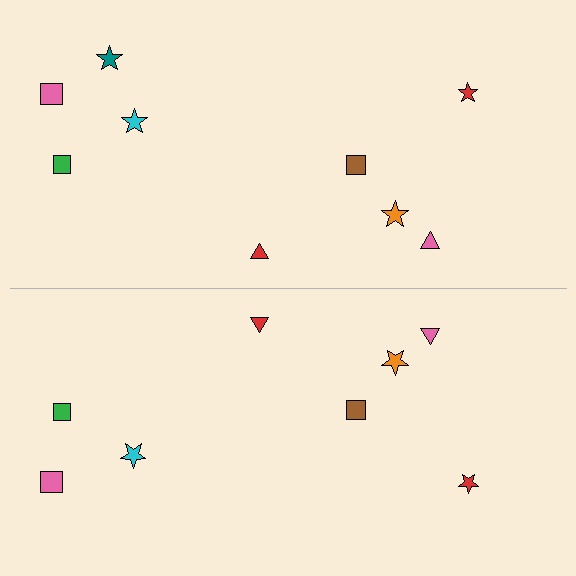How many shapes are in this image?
There are 17 shapes in this image.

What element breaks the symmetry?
A teal star is missing from the bottom side.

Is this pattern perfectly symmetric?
No, the pattern is not perfectly symmetric. A teal star is missing from the bottom side.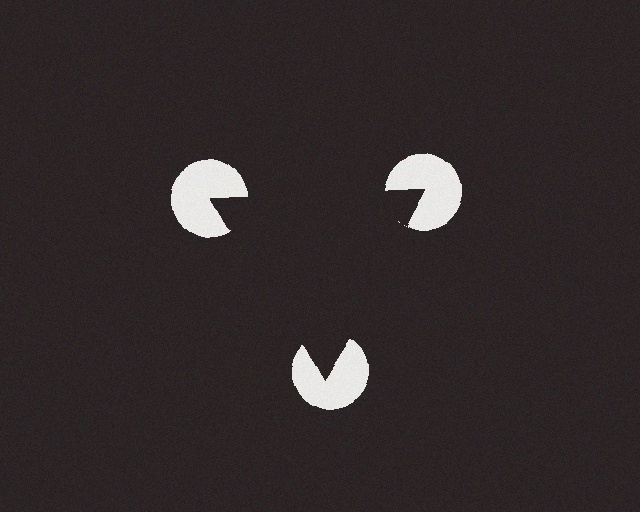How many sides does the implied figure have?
3 sides.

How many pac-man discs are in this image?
There are 3 — one at each vertex of the illusory triangle.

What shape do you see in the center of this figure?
An illusory triangle — its edges are inferred from the aligned wedge cuts in the pac-man discs, not physically drawn.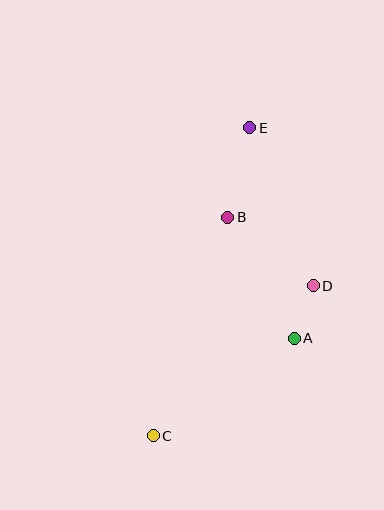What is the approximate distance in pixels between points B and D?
The distance between B and D is approximately 110 pixels.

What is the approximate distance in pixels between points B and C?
The distance between B and C is approximately 231 pixels.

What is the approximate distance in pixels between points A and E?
The distance between A and E is approximately 215 pixels.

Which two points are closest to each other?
Points A and D are closest to each other.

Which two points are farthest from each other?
Points C and E are farthest from each other.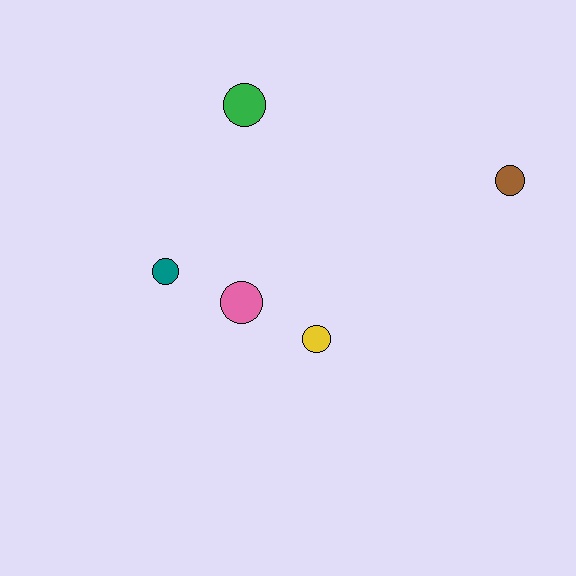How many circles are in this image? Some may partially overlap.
There are 5 circles.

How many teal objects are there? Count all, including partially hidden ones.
There is 1 teal object.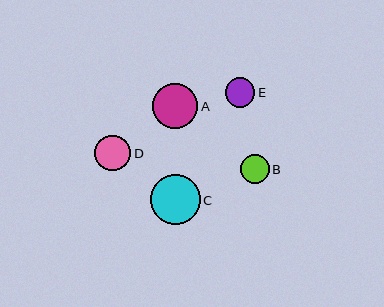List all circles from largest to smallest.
From largest to smallest: C, A, D, E, B.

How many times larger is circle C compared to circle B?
Circle C is approximately 1.7 times the size of circle B.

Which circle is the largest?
Circle C is the largest with a size of approximately 50 pixels.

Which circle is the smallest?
Circle B is the smallest with a size of approximately 29 pixels.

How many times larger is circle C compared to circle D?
Circle C is approximately 1.4 times the size of circle D.